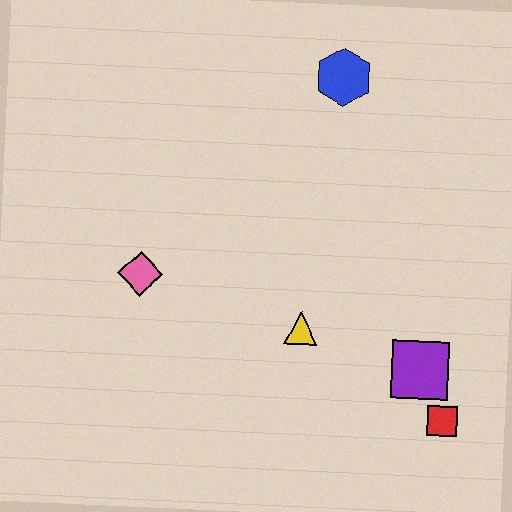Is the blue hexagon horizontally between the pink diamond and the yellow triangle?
No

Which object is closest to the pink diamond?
The yellow triangle is closest to the pink diamond.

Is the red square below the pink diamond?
Yes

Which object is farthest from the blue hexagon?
The red square is farthest from the blue hexagon.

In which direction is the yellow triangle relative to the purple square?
The yellow triangle is to the left of the purple square.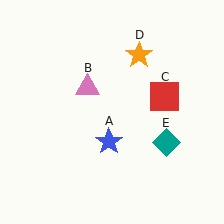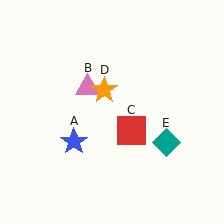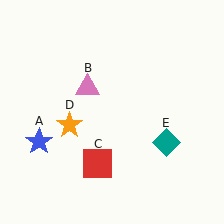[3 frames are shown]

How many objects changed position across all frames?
3 objects changed position: blue star (object A), red square (object C), orange star (object D).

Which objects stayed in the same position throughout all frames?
Pink triangle (object B) and teal diamond (object E) remained stationary.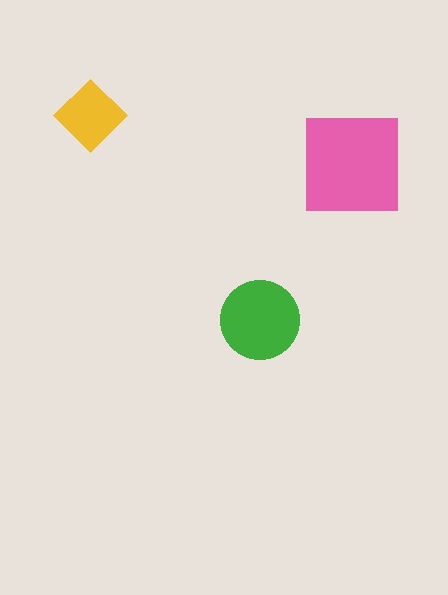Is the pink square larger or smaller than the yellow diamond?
Larger.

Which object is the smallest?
The yellow diamond.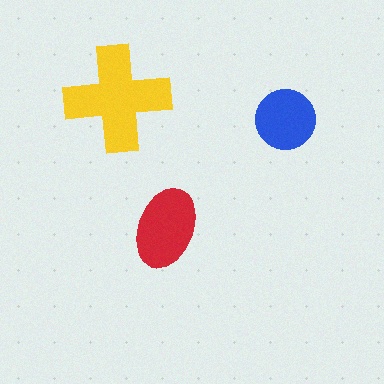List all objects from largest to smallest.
The yellow cross, the red ellipse, the blue circle.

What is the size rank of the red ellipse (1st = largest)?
2nd.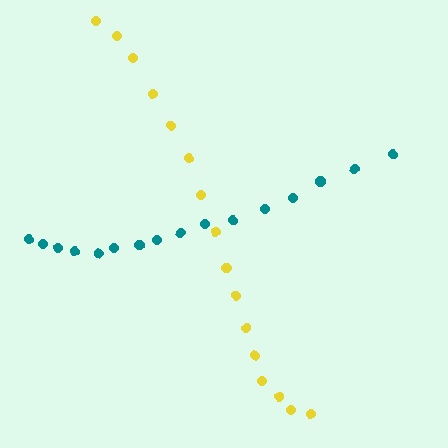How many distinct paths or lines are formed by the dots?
There are 2 distinct paths.